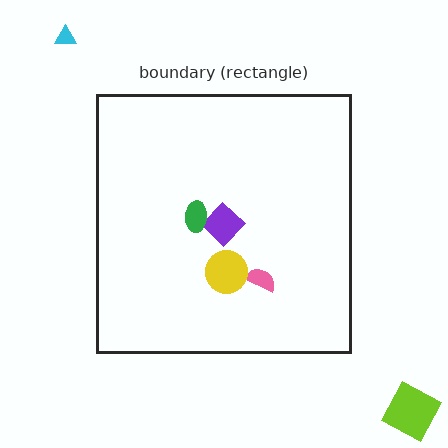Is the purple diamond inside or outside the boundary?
Inside.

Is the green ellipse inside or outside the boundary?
Inside.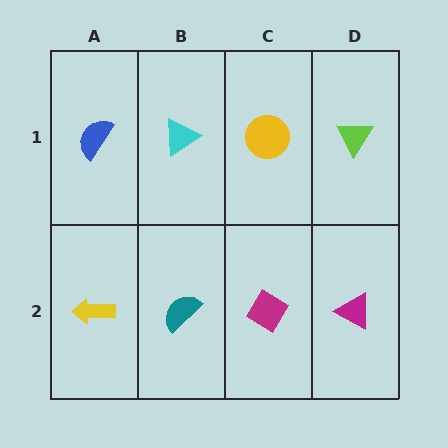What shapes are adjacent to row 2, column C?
A yellow circle (row 1, column C), a teal semicircle (row 2, column B), a magenta triangle (row 2, column D).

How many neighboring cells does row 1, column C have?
3.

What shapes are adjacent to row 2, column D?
A lime triangle (row 1, column D), a magenta diamond (row 2, column C).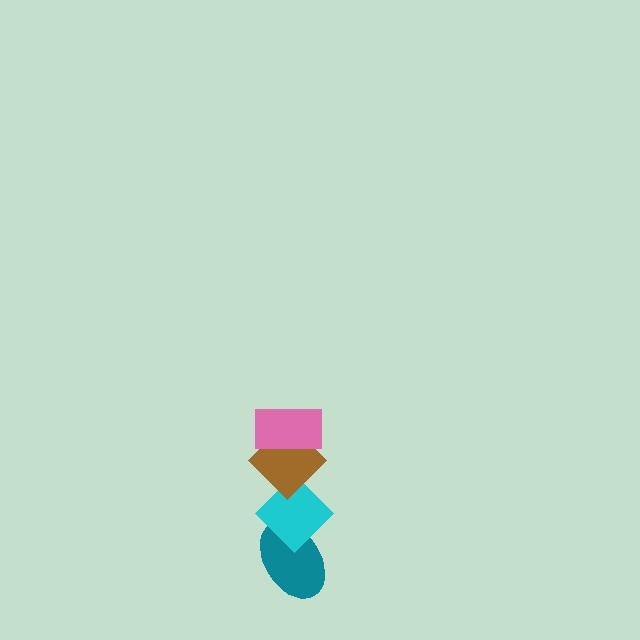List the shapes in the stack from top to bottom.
From top to bottom: the pink rectangle, the brown diamond, the cyan diamond, the teal ellipse.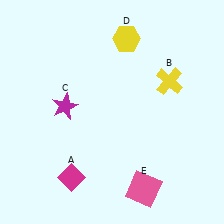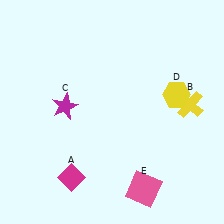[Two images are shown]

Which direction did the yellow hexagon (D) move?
The yellow hexagon (D) moved down.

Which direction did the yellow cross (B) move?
The yellow cross (B) moved down.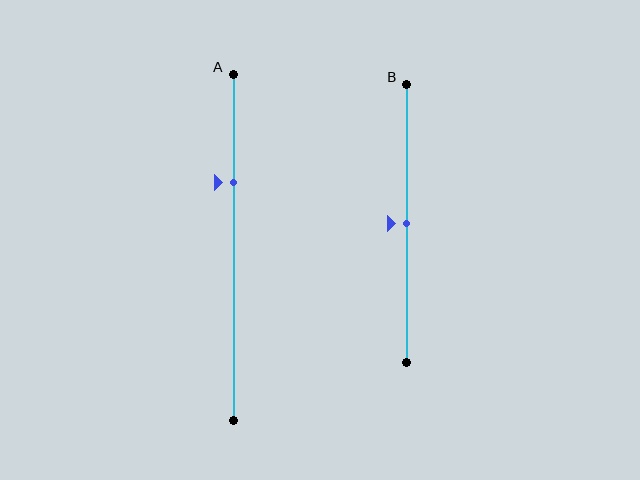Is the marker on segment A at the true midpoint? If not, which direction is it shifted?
No, the marker on segment A is shifted upward by about 19% of the segment length.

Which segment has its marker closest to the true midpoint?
Segment B has its marker closest to the true midpoint.